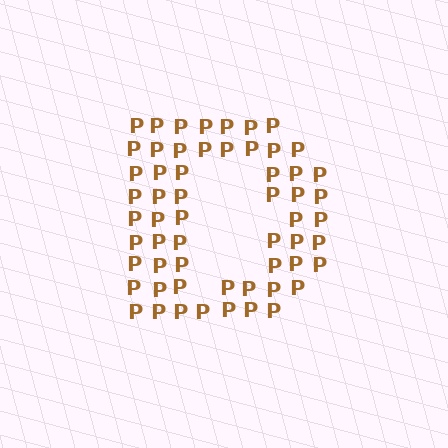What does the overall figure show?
The overall figure shows the letter D.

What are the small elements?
The small elements are letter P's.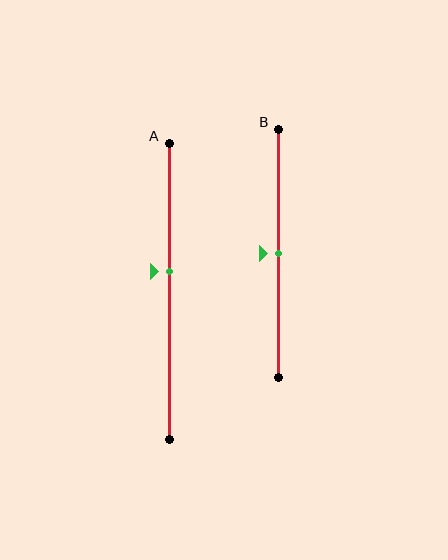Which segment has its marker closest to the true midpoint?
Segment B has its marker closest to the true midpoint.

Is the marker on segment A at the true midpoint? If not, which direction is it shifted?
No, the marker on segment A is shifted upward by about 7% of the segment length.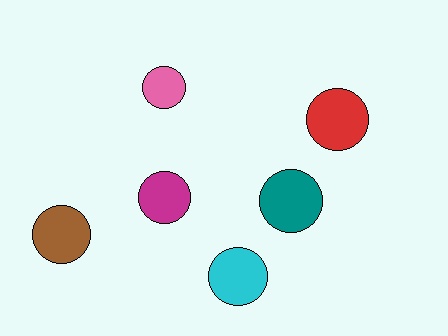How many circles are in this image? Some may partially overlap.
There are 6 circles.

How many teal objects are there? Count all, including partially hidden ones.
There is 1 teal object.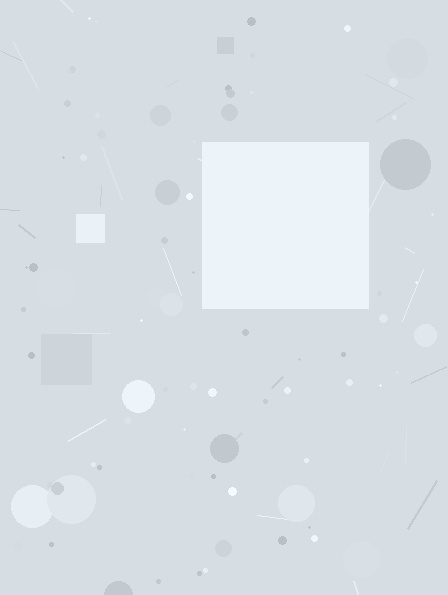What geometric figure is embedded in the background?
A square is embedded in the background.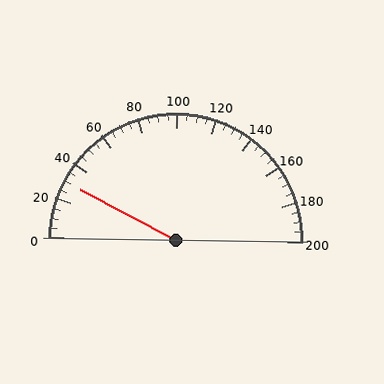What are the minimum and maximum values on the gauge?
The gauge ranges from 0 to 200.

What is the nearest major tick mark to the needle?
The nearest major tick mark is 40.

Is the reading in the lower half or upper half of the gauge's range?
The reading is in the lower half of the range (0 to 200).